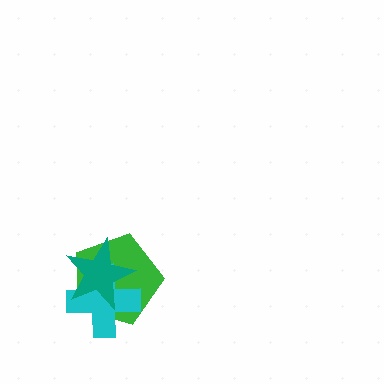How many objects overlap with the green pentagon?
2 objects overlap with the green pentagon.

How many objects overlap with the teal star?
2 objects overlap with the teal star.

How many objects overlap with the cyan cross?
2 objects overlap with the cyan cross.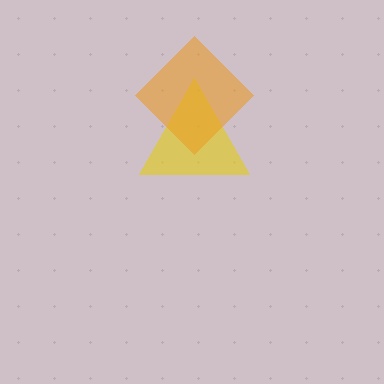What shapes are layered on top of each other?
The layered shapes are: a yellow triangle, an orange diamond.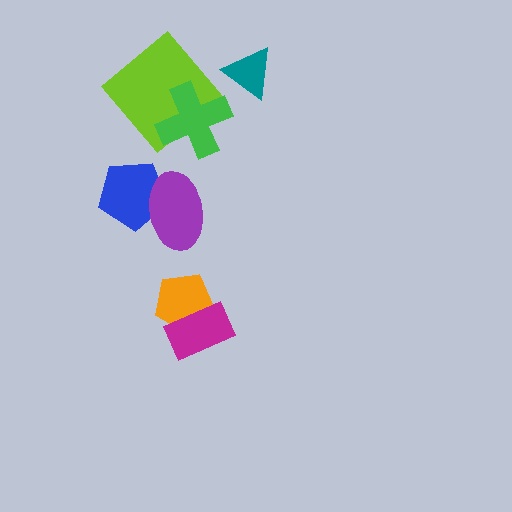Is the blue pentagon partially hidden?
Yes, it is partially covered by another shape.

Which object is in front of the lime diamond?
The green cross is in front of the lime diamond.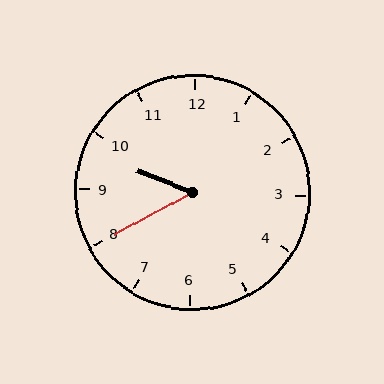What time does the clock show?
9:40.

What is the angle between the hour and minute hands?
Approximately 50 degrees.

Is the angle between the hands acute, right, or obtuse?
It is acute.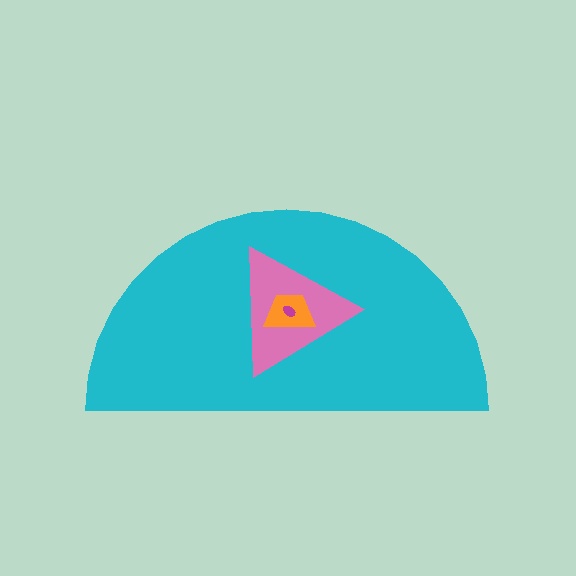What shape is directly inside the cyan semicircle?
The pink triangle.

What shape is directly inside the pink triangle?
The orange trapezoid.